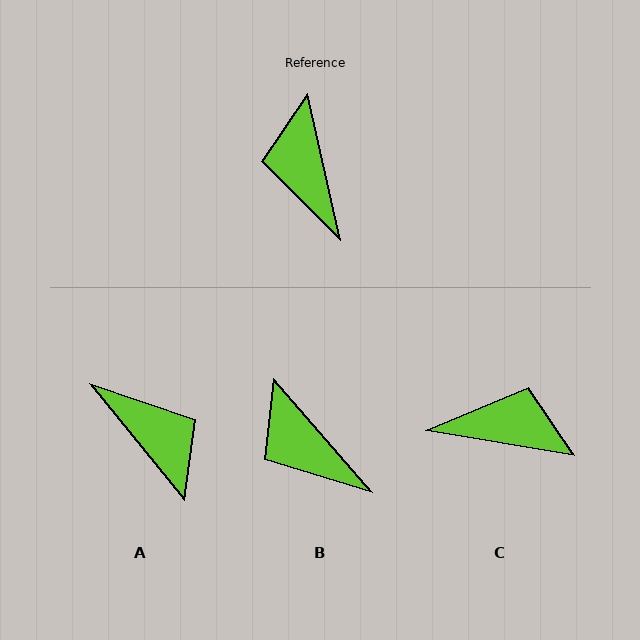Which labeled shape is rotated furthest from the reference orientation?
A, about 154 degrees away.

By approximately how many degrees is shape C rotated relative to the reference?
Approximately 112 degrees clockwise.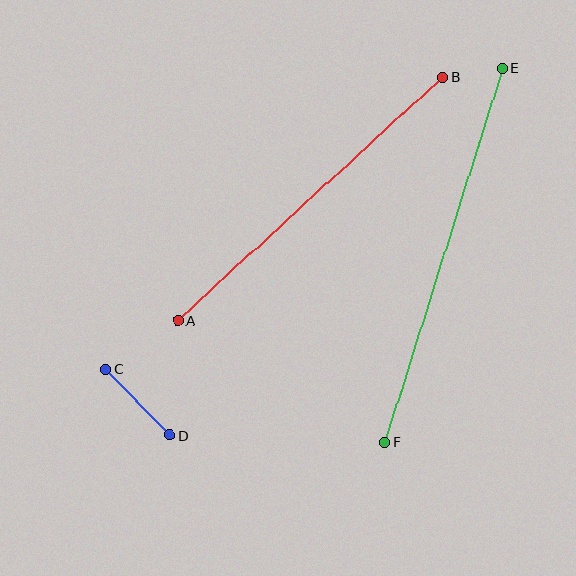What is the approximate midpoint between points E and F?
The midpoint is at approximately (443, 255) pixels.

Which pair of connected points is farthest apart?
Points E and F are farthest apart.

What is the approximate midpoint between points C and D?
The midpoint is at approximately (138, 402) pixels.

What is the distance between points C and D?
The distance is approximately 92 pixels.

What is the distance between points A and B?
The distance is approximately 360 pixels.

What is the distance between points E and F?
The distance is approximately 392 pixels.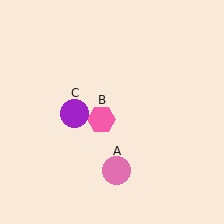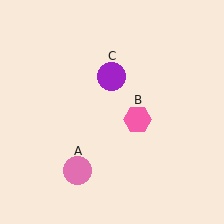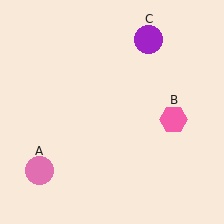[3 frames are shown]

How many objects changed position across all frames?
3 objects changed position: pink circle (object A), pink hexagon (object B), purple circle (object C).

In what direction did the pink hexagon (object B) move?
The pink hexagon (object B) moved right.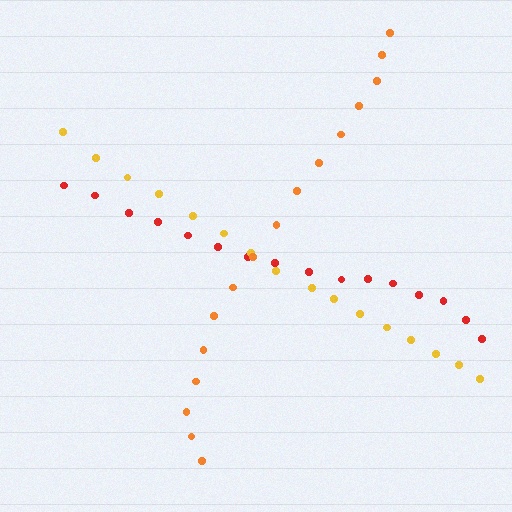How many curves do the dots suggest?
There are 3 distinct paths.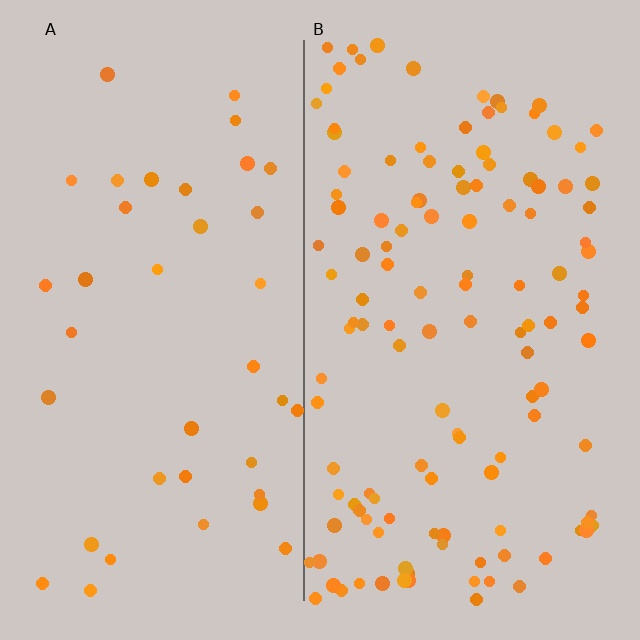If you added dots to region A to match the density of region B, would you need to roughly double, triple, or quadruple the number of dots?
Approximately triple.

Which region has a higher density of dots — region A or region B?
B (the right).